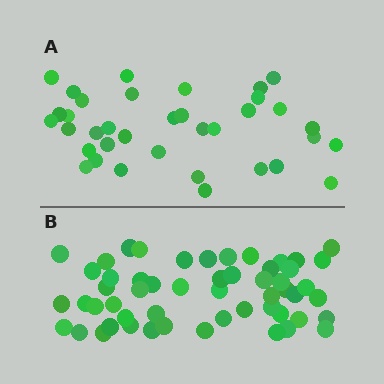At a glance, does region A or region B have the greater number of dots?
Region B (the bottom region) has more dots.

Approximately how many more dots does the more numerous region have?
Region B has approximately 20 more dots than region A.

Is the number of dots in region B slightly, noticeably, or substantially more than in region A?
Region B has substantially more. The ratio is roughly 1.5 to 1.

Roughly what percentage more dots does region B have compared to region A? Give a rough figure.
About 50% more.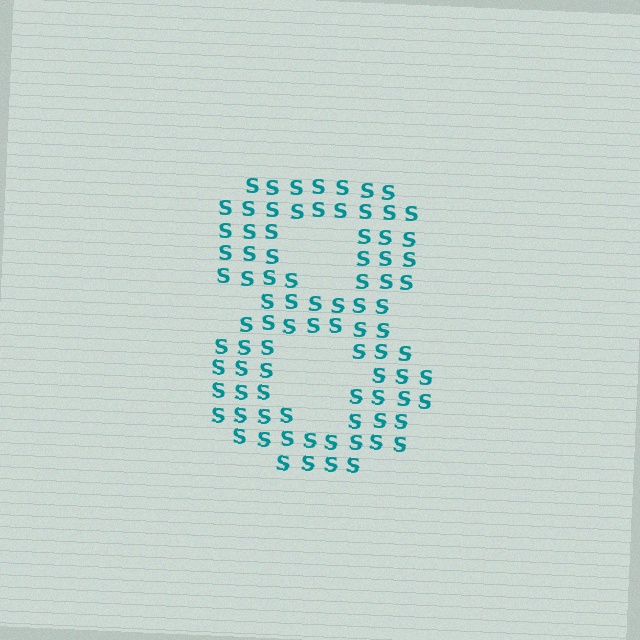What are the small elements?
The small elements are letter S's.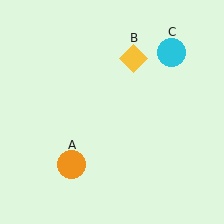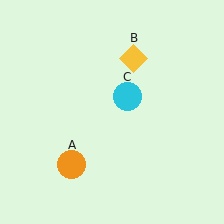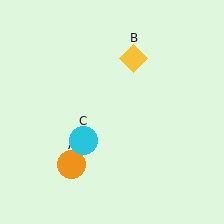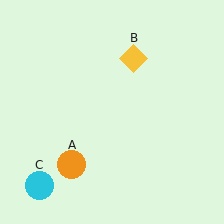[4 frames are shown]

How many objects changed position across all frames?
1 object changed position: cyan circle (object C).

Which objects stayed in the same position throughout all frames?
Orange circle (object A) and yellow diamond (object B) remained stationary.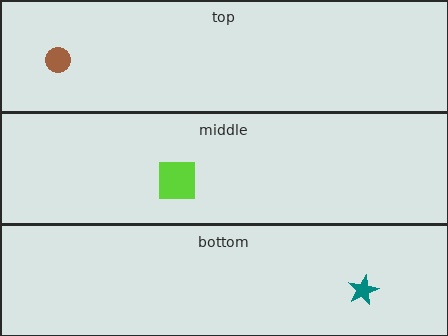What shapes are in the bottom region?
The teal star.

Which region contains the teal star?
The bottom region.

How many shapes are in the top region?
1.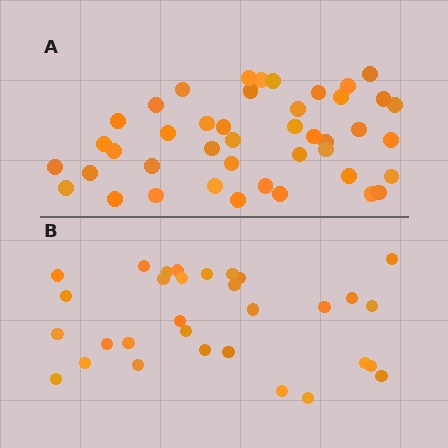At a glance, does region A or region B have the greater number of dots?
Region A (the top region) has more dots.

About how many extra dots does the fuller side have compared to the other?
Region A has roughly 12 or so more dots than region B.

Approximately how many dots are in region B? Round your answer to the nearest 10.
About 30 dots. (The exact count is 31, which rounds to 30.)